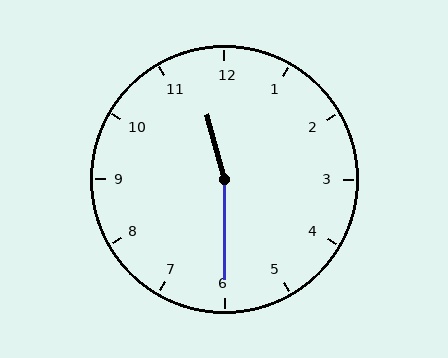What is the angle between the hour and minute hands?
Approximately 165 degrees.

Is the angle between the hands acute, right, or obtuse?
It is obtuse.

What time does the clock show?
11:30.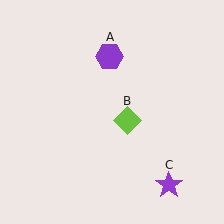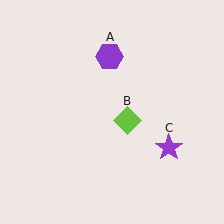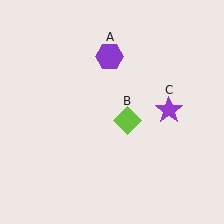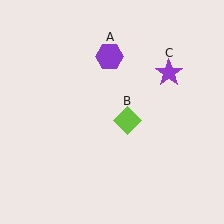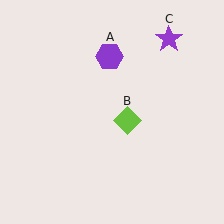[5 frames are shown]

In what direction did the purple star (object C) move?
The purple star (object C) moved up.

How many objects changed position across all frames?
1 object changed position: purple star (object C).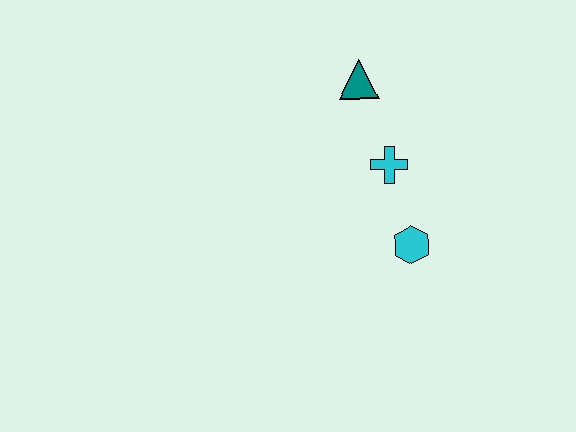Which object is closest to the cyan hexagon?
The cyan cross is closest to the cyan hexagon.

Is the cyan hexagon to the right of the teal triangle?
Yes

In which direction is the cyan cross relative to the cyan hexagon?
The cyan cross is above the cyan hexagon.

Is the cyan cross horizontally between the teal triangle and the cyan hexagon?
Yes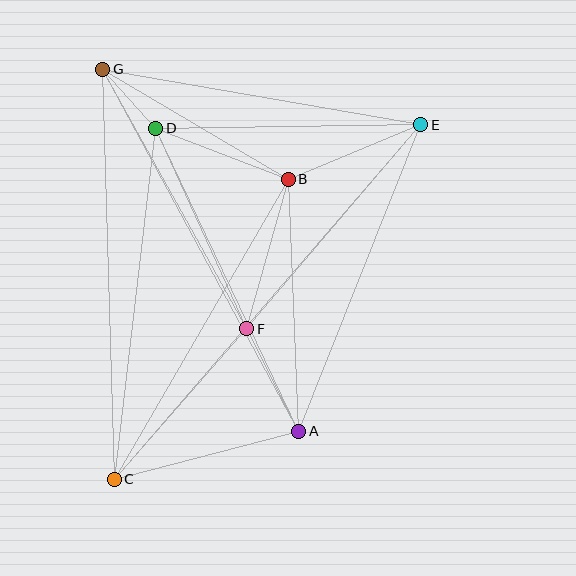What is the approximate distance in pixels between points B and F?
The distance between B and F is approximately 155 pixels.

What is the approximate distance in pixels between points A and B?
The distance between A and B is approximately 252 pixels.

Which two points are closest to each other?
Points D and G are closest to each other.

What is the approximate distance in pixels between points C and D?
The distance between C and D is approximately 353 pixels.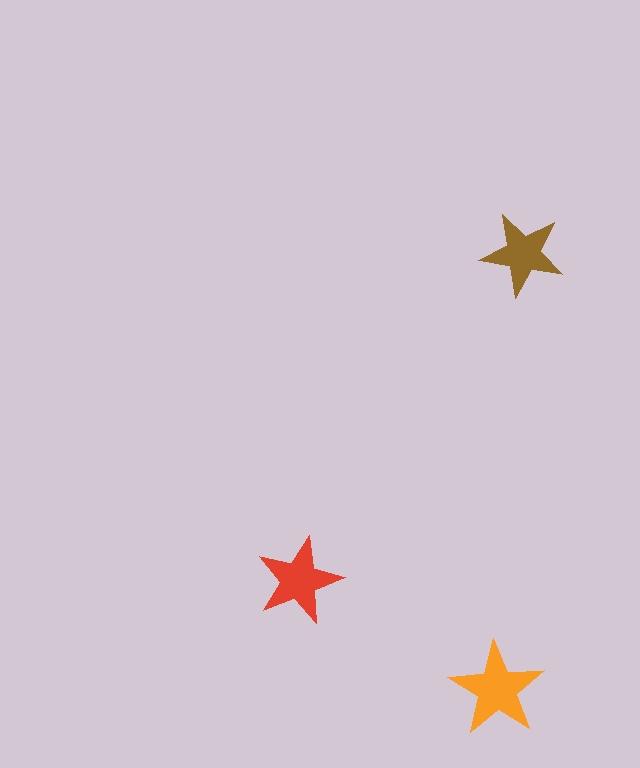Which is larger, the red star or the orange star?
The orange one.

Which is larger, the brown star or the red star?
The red one.